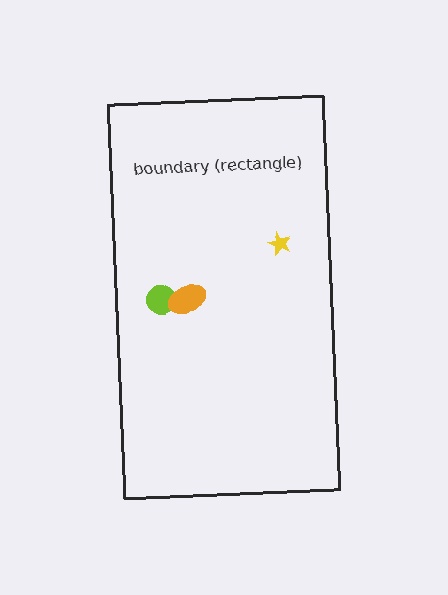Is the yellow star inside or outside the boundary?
Inside.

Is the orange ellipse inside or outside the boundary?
Inside.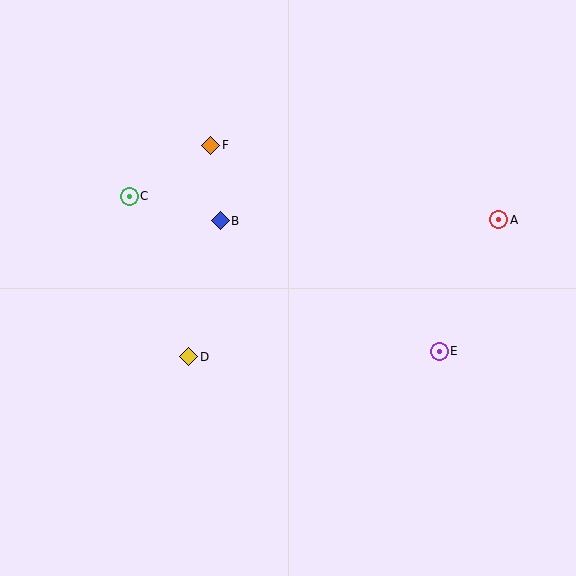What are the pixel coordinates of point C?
Point C is at (129, 196).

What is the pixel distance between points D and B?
The distance between D and B is 139 pixels.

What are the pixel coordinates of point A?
Point A is at (499, 220).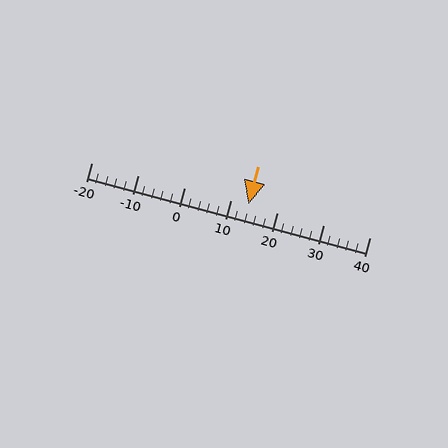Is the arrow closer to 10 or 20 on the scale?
The arrow is closer to 10.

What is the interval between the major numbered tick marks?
The major tick marks are spaced 10 units apart.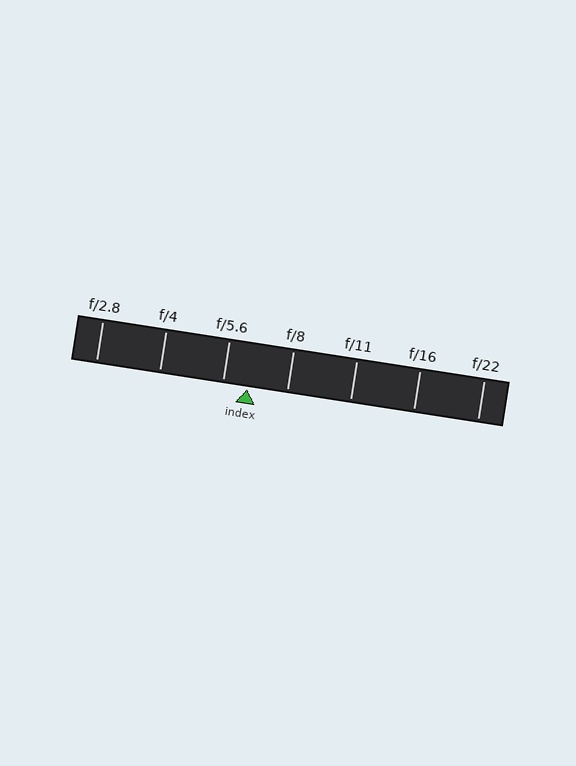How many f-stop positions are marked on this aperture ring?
There are 7 f-stop positions marked.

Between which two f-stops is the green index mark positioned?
The index mark is between f/5.6 and f/8.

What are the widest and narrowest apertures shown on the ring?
The widest aperture shown is f/2.8 and the narrowest is f/22.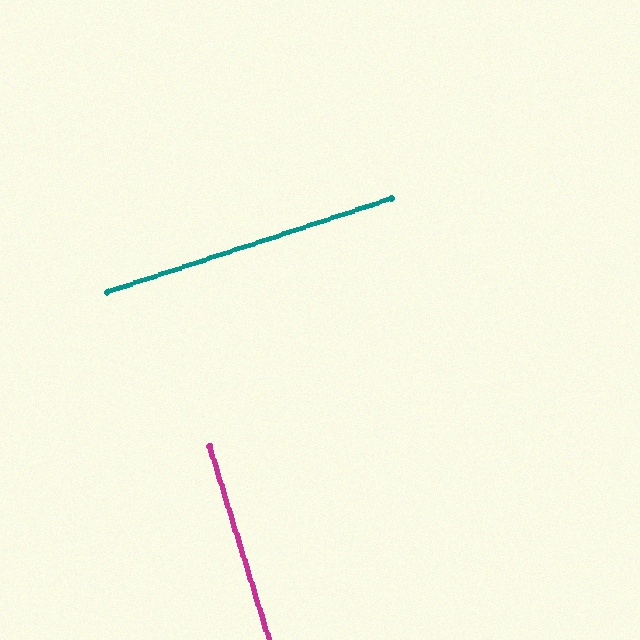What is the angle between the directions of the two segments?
Approximately 89 degrees.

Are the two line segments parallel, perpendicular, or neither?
Perpendicular — they meet at approximately 89°.